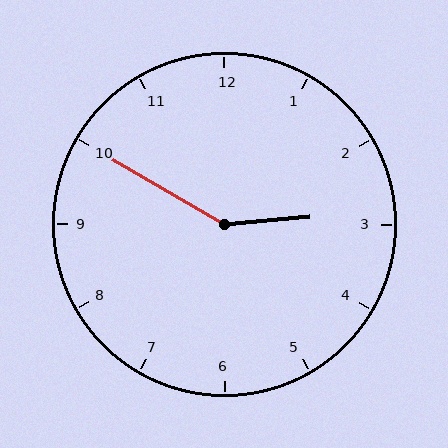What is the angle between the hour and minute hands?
Approximately 145 degrees.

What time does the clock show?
2:50.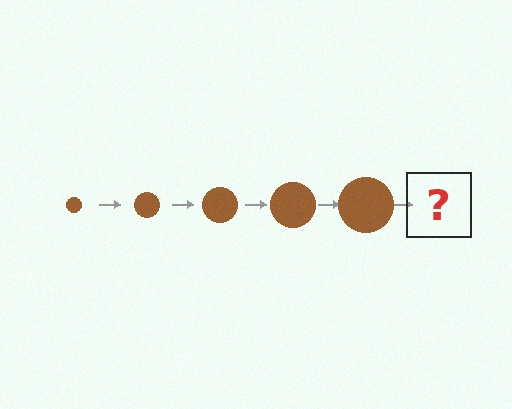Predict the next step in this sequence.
The next step is a brown circle, larger than the previous one.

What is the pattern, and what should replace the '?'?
The pattern is that the circle gets progressively larger each step. The '?' should be a brown circle, larger than the previous one.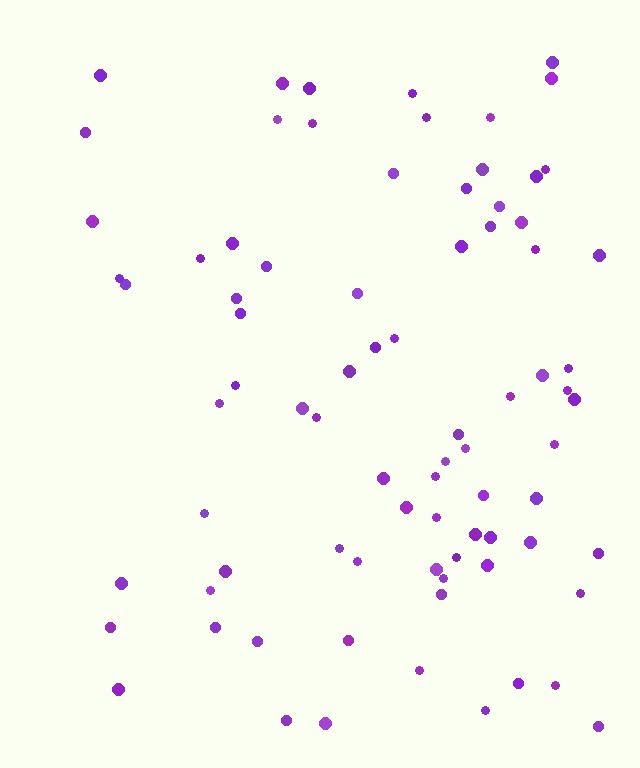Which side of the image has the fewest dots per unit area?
The left.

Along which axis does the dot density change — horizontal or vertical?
Horizontal.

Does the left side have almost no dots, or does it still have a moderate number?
Still a moderate number, just noticeably fewer than the right.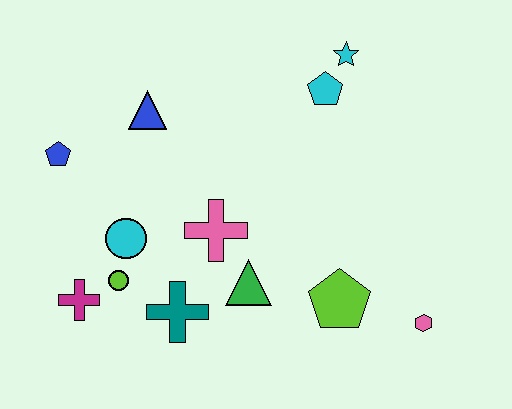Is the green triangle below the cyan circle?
Yes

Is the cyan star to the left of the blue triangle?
No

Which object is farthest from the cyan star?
The magenta cross is farthest from the cyan star.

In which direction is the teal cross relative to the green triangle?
The teal cross is to the left of the green triangle.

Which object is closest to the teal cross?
The lime circle is closest to the teal cross.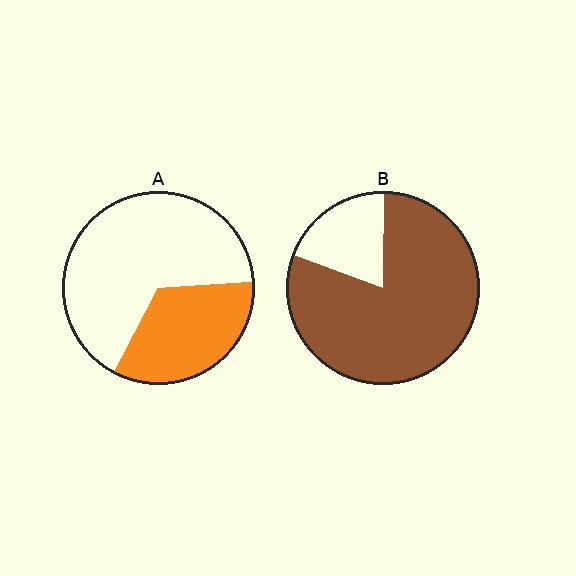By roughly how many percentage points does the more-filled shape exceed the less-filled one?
By roughly 45 percentage points (B over A).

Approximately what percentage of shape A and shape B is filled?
A is approximately 35% and B is approximately 80%.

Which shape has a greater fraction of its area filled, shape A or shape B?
Shape B.